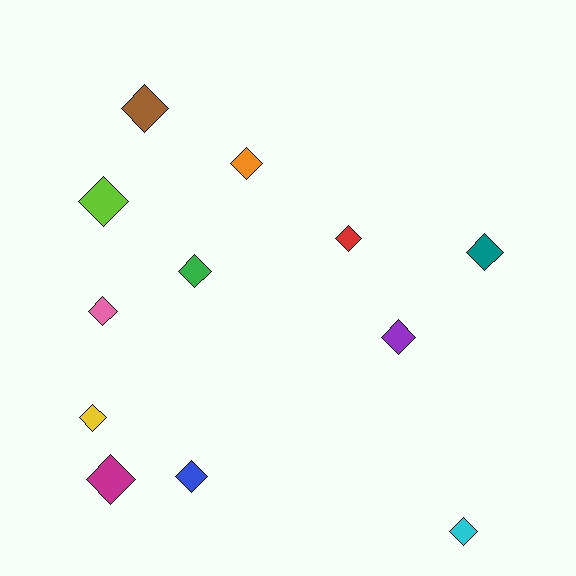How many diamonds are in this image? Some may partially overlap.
There are 12 diamonds.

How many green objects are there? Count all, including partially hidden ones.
There is 1 green object.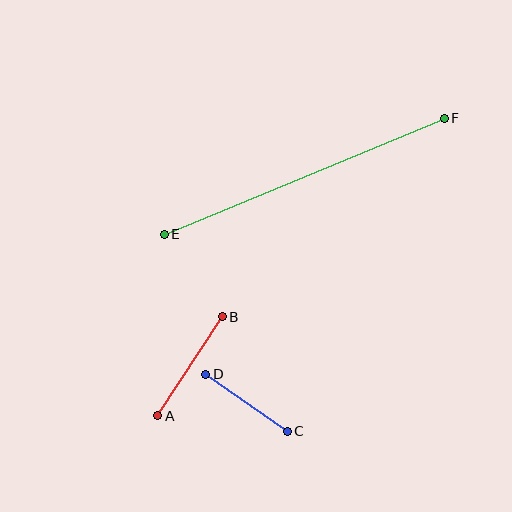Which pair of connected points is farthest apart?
Points E and F are farthest apart.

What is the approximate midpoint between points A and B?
The midpoint is at approximately (190, 366) pixels.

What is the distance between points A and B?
The distance is approximately 118 pixels.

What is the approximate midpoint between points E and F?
The midpoint is at approximately (304, 176) pixels.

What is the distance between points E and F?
The distance is approximately 303 pixels.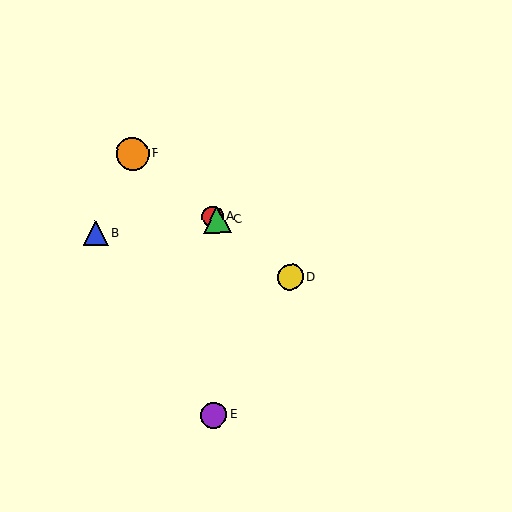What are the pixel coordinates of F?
Object F is at (132, 154).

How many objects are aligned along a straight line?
4 objects (A, C, D, F) are aligned along a straight line.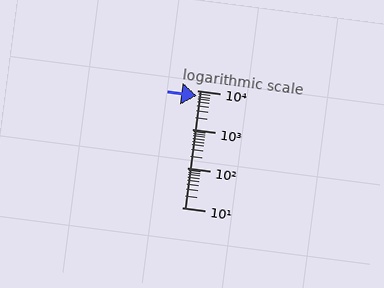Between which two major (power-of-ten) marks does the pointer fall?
The pointer is between 1000 and 10000.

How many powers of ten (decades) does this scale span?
The scale spans 3 decades, from 10 to 10000.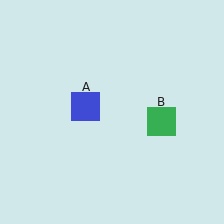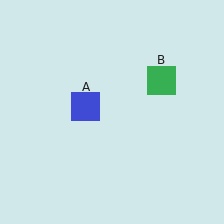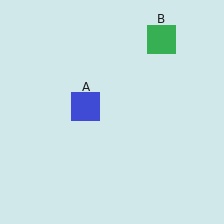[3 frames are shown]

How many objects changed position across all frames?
1 object changed position: green square (object B).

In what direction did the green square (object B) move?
The green square (object B) moved up.